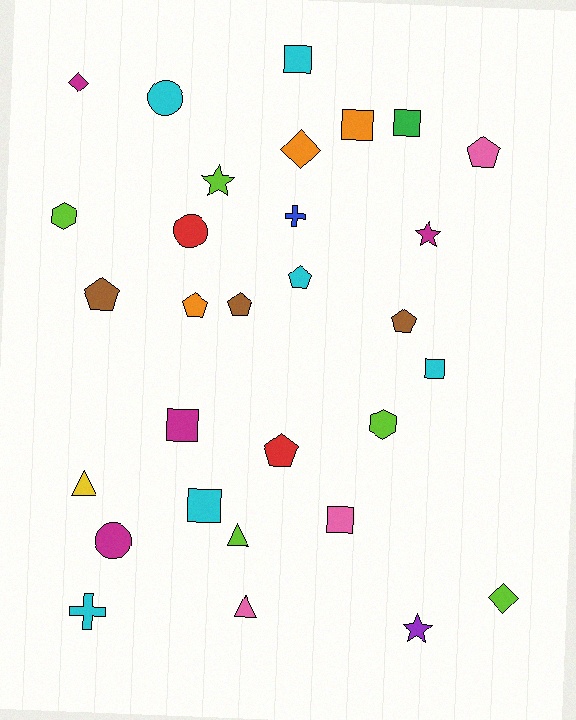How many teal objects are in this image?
There are no teal objects.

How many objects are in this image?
There are 30 objects.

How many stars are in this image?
There are 3 stars.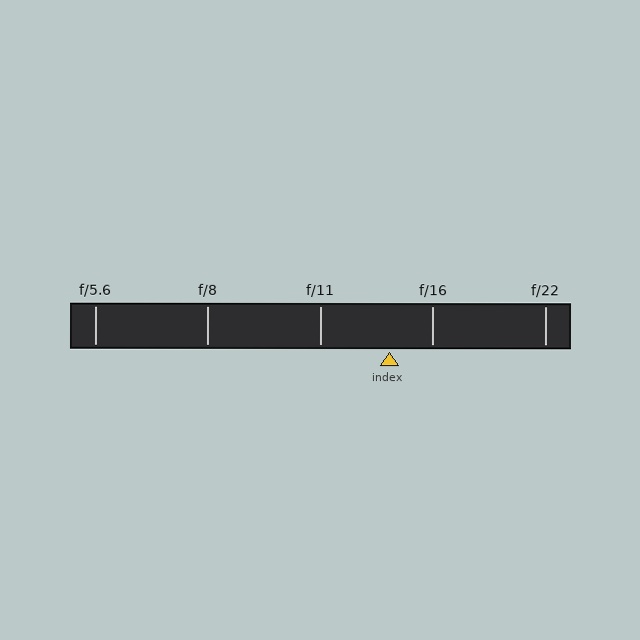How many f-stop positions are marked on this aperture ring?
There are 5 f-stop positions marked.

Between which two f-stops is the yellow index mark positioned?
The index mark is between f/11 and f/16.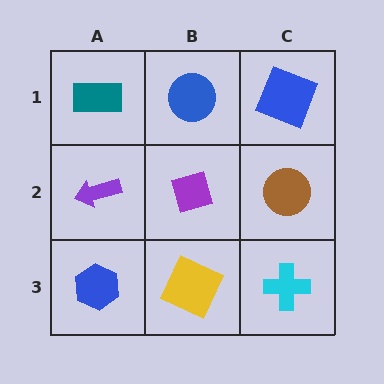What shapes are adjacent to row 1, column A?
A purple arrow (row 2, column A), a blue circle (row 1, column B).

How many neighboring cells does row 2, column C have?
3.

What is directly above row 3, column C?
A brown circle.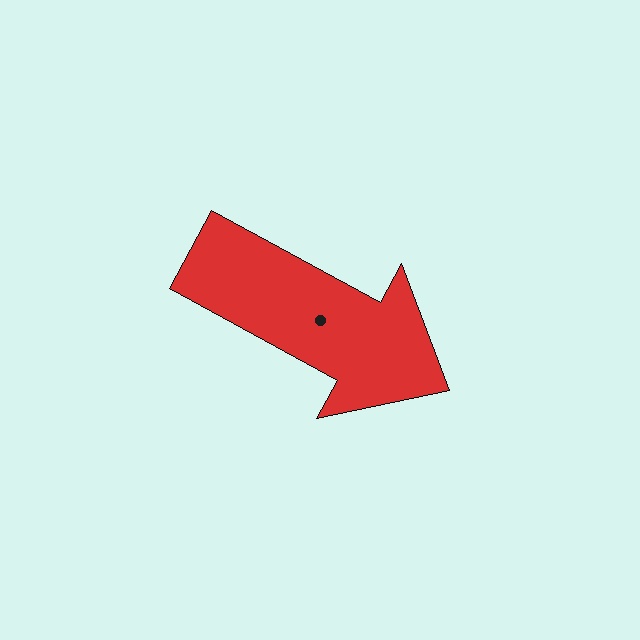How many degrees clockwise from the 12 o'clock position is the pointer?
Approximately 119 degrees.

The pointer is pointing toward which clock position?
Roughly 4 o'clock.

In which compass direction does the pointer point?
Southeast.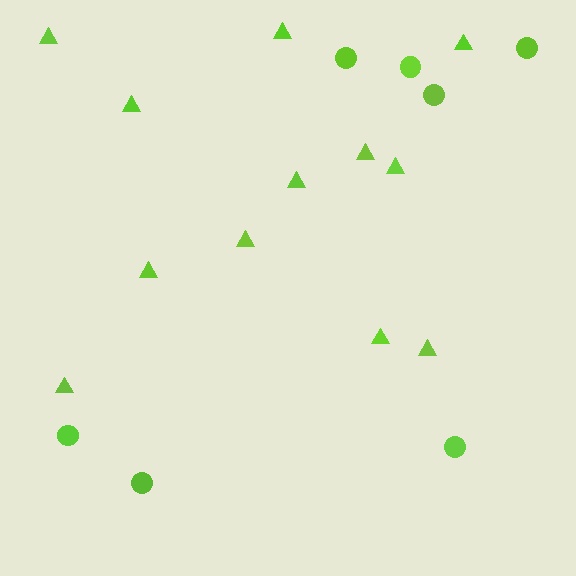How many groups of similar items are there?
There are 2 groups: one group of triangles (12) and one group of circles (7).